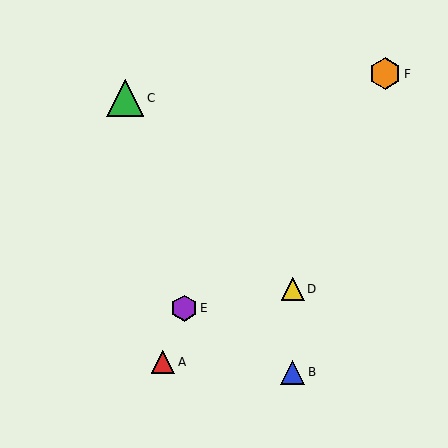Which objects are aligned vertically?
Objects B, D are aligned vertically.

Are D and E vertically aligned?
No, D is at x≈293 and E is at x≈184.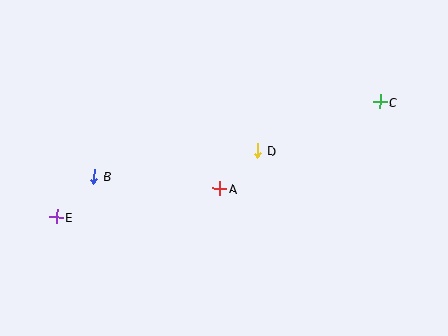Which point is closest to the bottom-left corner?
Point E is closest to the bottom-left corner.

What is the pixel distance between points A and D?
The distance between A and D is 54 pixels.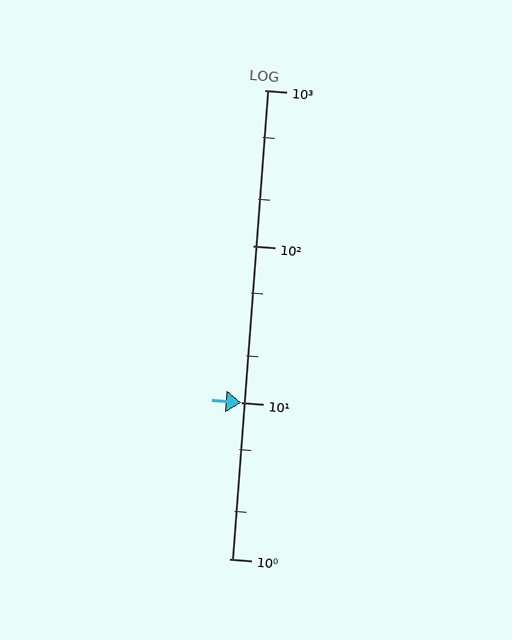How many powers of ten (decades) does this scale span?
The scale spans 3 decades, from 1 to 1000.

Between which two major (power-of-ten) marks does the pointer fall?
The pointer is between 10 and 100.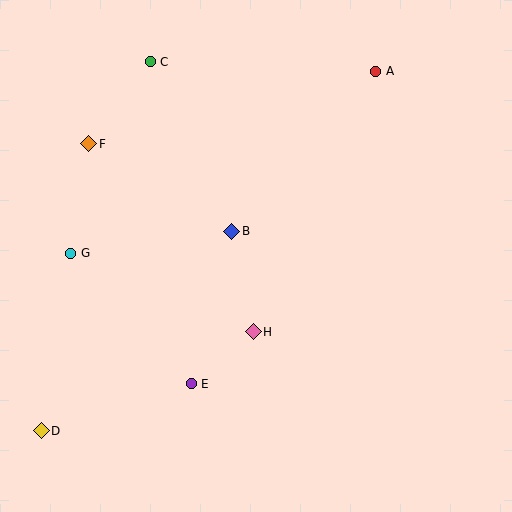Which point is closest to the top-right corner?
Point A is closest to the top-right corner.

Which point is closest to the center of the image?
Point B at (232, 231) is closest to the center.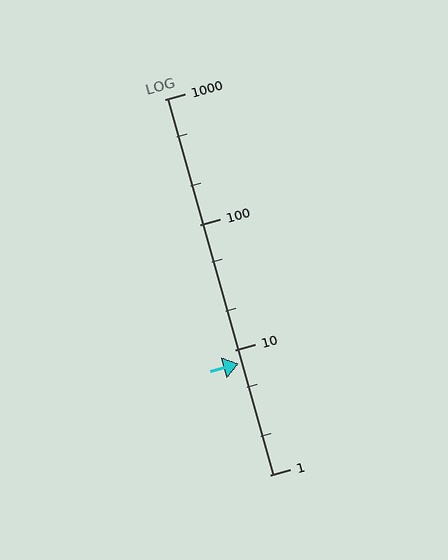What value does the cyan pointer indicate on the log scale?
The pointer indicates approximately 7.7.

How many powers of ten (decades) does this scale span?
The scale spans 3 decades, from 1 to 1000.